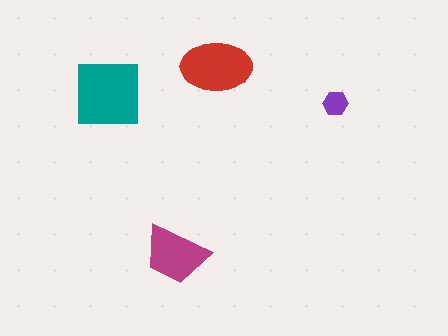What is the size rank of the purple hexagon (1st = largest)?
4th.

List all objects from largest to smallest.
The teal square, the red ellipse, the magenta trapezoid, the purple hexagon.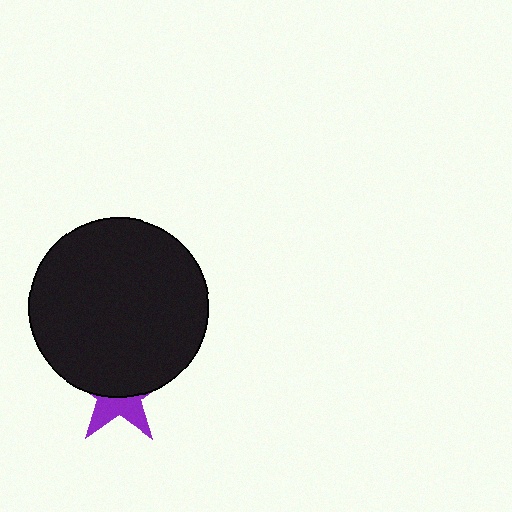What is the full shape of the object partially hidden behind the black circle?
The partially hidden object is a purple star.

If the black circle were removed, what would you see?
You would see the complete purple star.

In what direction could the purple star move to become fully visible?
The purple star could move down. That would shift it out from behind the black circle entirely.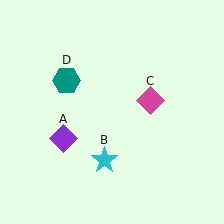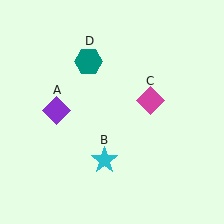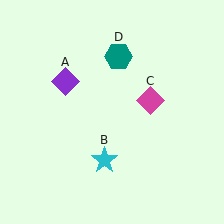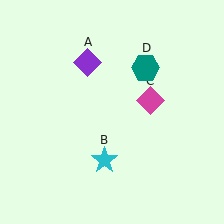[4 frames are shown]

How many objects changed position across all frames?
2 objects changed position: purple diamond (object A), teal hexagon (object D).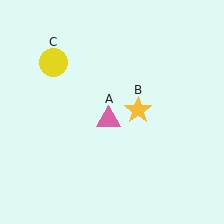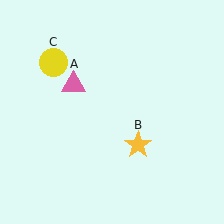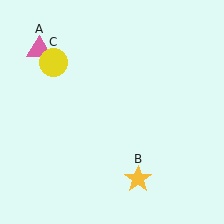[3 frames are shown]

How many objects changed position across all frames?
2 objects changed position: pink triangle (object A), yellow star (object B).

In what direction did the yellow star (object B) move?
The yellow star (object B) moved down.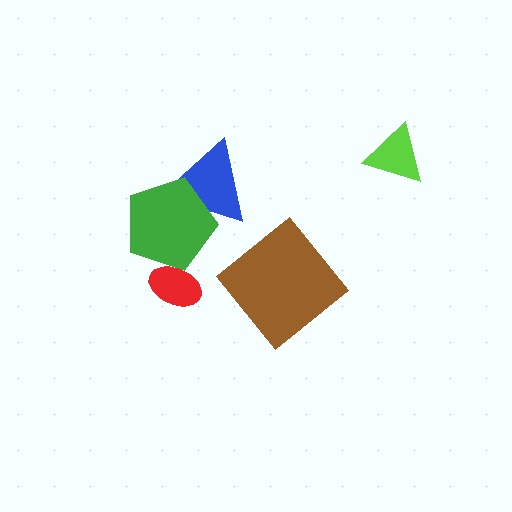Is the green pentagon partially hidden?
Yes, it is partially covered by another shape.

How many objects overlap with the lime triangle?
0 objects overlap with the lime triangle.